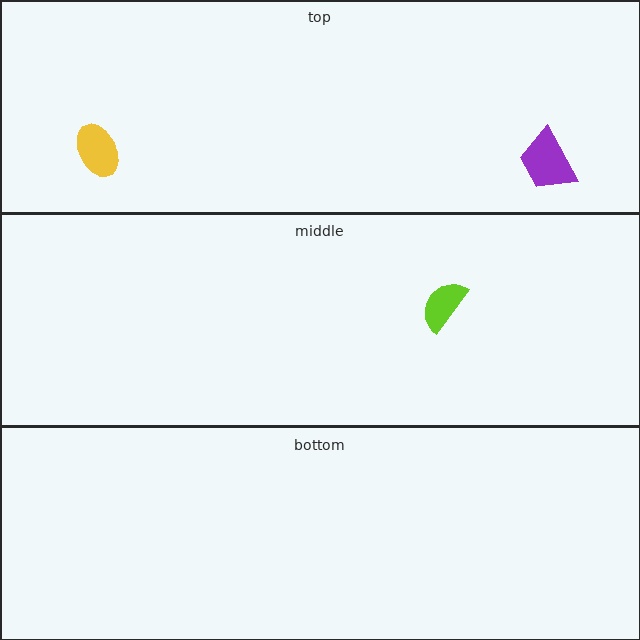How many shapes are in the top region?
2.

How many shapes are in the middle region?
1.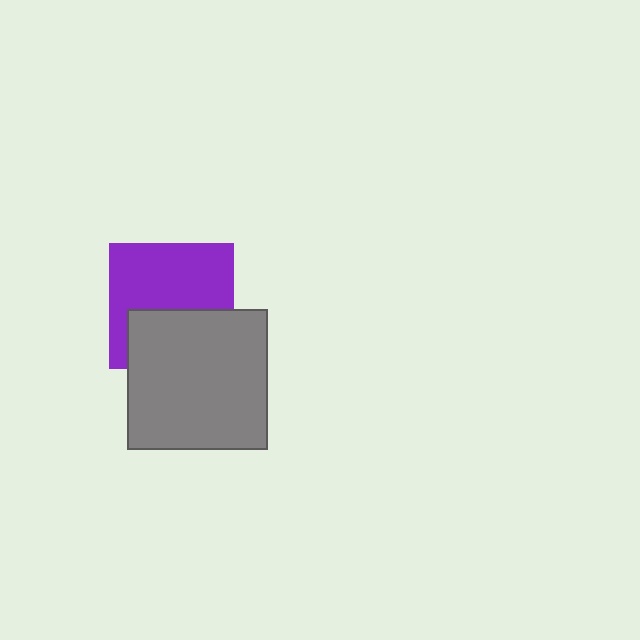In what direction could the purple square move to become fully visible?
The purple square could move up. That would shift it out from behind the gray square entirely.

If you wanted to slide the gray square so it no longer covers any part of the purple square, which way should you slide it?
Slide it down — that is the most direct way to separate the two shapes.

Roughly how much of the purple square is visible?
About half of it is visible (roughly 59%).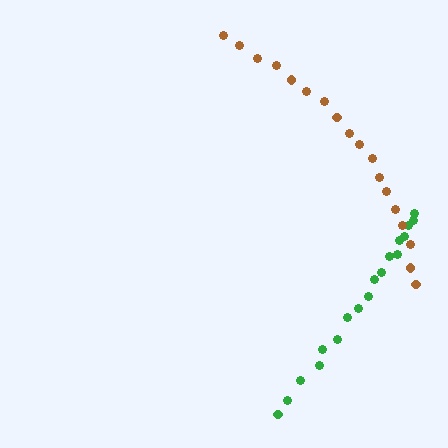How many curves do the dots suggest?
There are 2 distinct paths.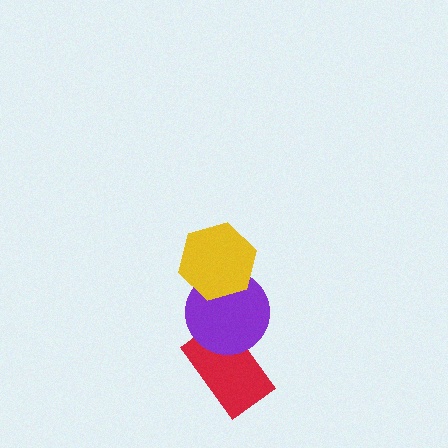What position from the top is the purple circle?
The purple circle is 2nd from the top.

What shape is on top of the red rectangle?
The purple circle is on top of the red rectangle.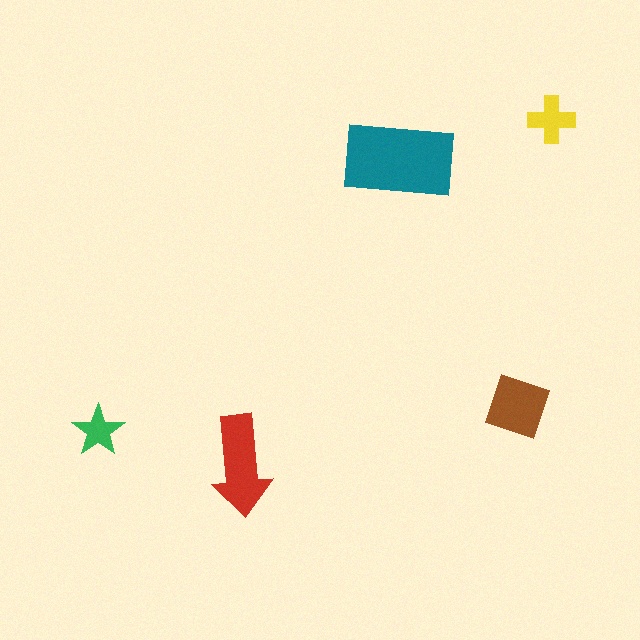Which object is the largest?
The teal rectangle.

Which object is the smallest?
The green star.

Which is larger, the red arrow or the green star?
The red arrow.